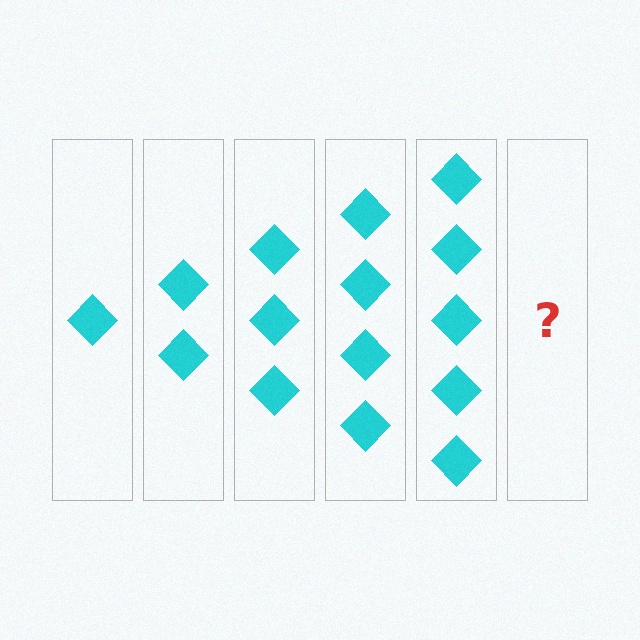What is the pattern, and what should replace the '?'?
The pattern is that each step adds one more diamond. The '?' should be 6 diamonds.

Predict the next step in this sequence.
The next step is 6 diamonds.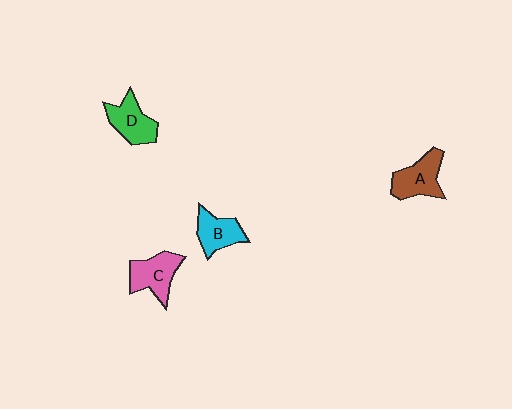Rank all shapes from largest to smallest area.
From largest to smallest: A (brown), C (pink), D (green), B (cyan).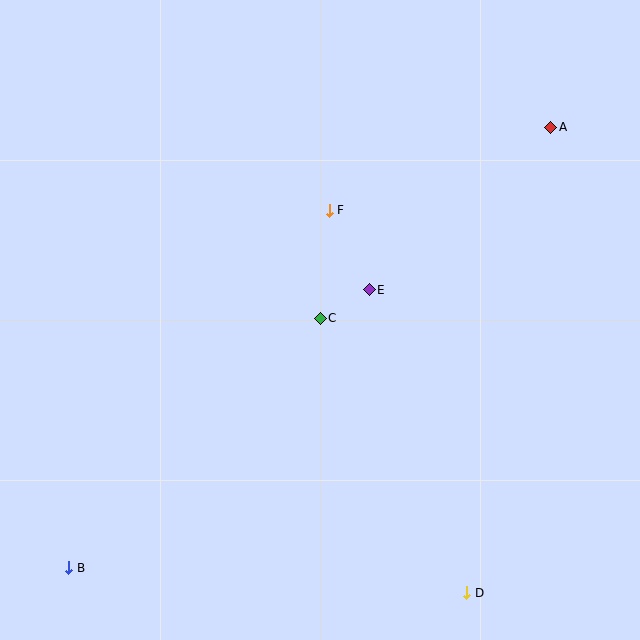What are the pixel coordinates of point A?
Point A is at (551, 127).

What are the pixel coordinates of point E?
Point E is at (369, 290).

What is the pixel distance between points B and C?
The distance between B and C is 354 pixels.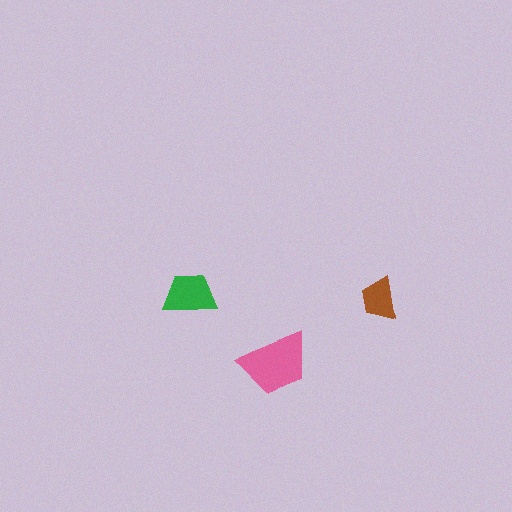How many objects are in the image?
There are 3 objects in the image.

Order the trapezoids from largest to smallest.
the pink one, the green one, the brown one.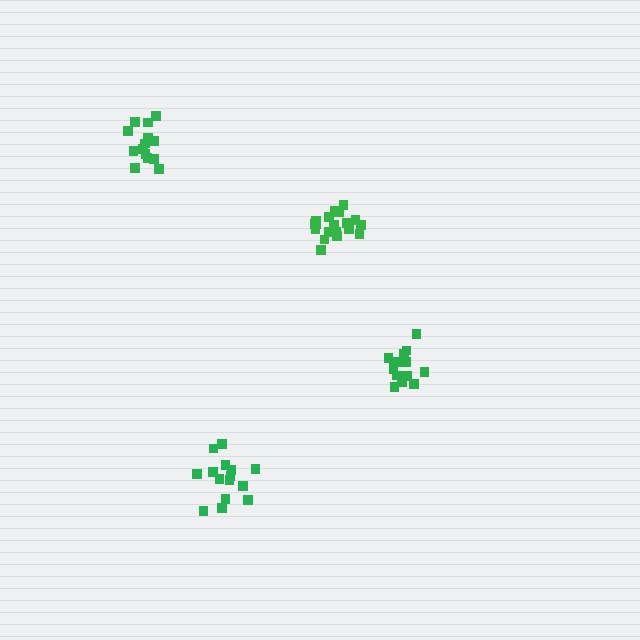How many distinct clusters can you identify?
There are 4 distinct clusters.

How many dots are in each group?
Group 1: 14 dots, Group 2: 19 dots, Group 3: 15 dots, Group 4: 15 dots (63 total).